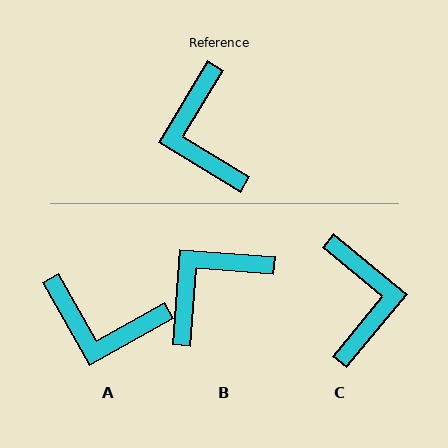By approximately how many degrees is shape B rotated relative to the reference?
Approximately 63 degrees clockwise.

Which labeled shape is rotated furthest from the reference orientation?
C, about 171 degrees away.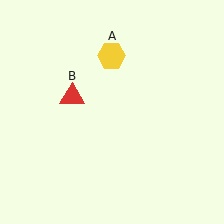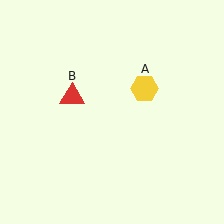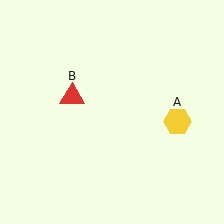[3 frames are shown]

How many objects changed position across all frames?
1 object changed position: yellow hexagon (object A).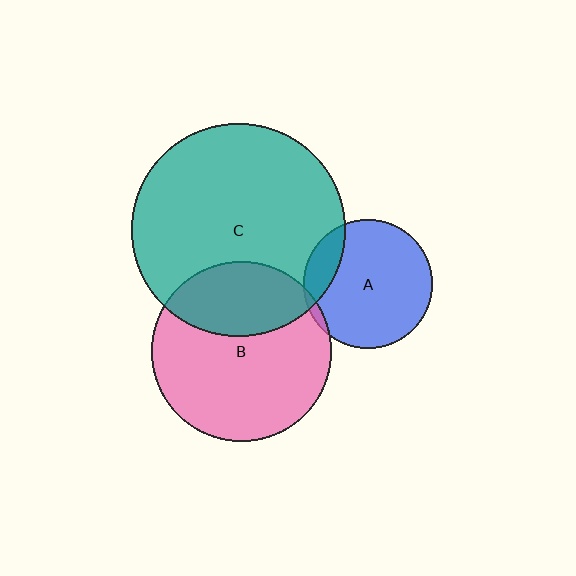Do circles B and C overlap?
Yes.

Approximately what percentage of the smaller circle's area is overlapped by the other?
Approximately 30%.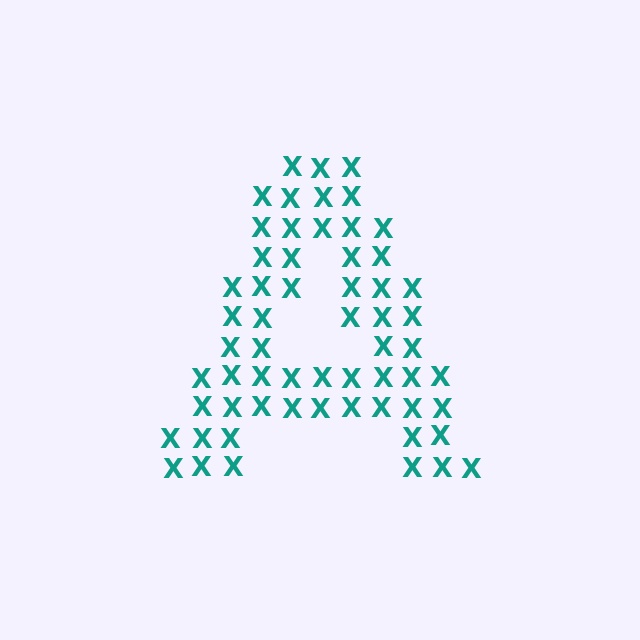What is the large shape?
The large shape is the letter A.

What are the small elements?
The small elements are letter X's.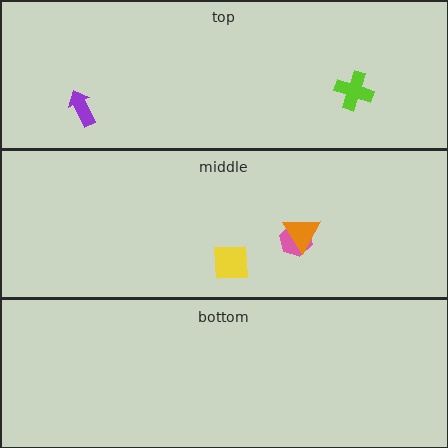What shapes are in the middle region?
The pink hexagon, the orange triangle, the yellow square.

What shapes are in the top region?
The purple arrow, the lime cross.